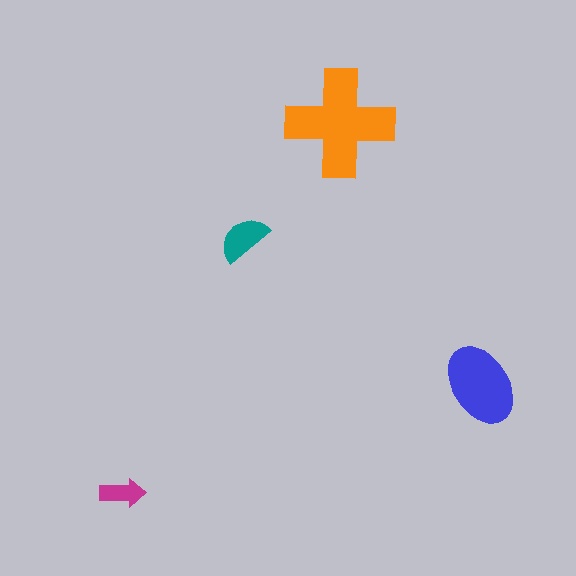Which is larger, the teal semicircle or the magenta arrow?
The teal semicircle.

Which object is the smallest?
The magenta arrow.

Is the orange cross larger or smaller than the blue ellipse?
Larger.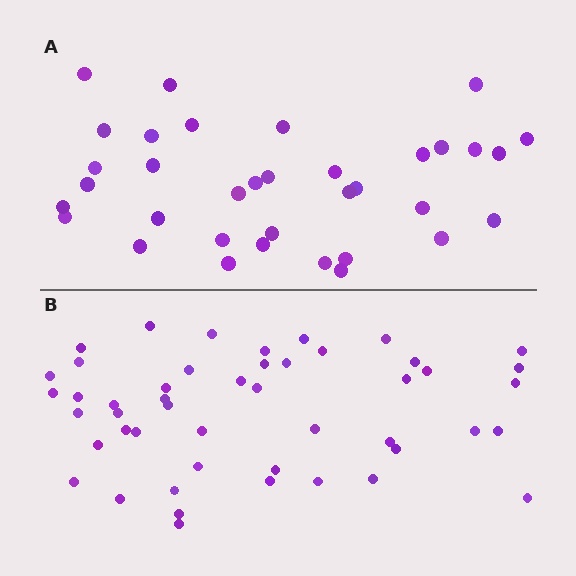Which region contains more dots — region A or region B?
Region B (the bottom region) has more dots.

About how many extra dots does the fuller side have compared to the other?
Region B has approximately 15 more dots than region A.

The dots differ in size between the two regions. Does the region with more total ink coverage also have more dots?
No. Region A has more total ink coverage because its dots are larger, but region B actually contains more individual dots. Total area can be misleading — the number of items is what matters here.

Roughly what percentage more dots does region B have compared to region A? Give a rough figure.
About 35% more.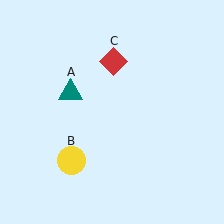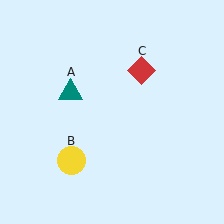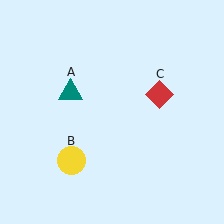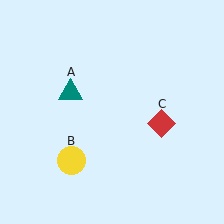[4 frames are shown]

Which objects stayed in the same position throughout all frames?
Teal triangle (object A) and yellow circle (object B) remained stationary.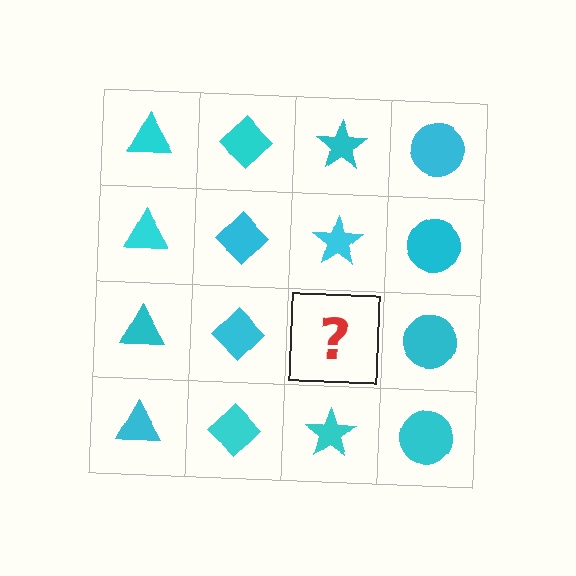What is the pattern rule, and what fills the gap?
The rule is that each column has a consistent shape. The gap should be filled with a cyan star.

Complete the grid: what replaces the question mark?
The question mark should be replaced with a cyan star.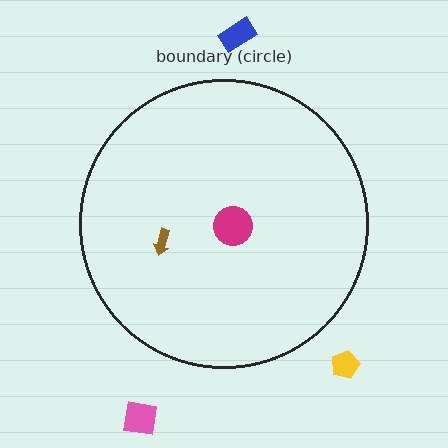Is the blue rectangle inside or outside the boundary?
Outside.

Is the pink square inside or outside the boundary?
Outside.